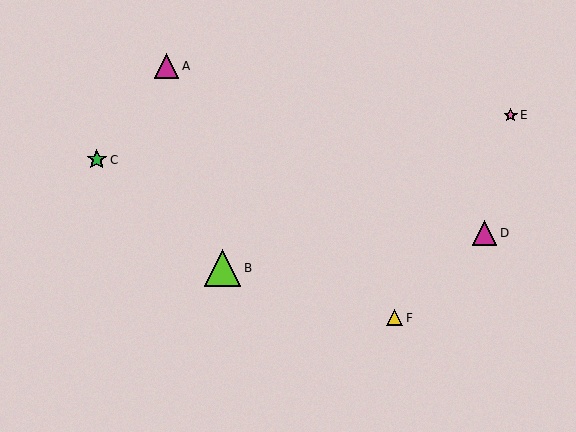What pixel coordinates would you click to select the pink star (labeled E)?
Click at (511, 115) to select the pink star E.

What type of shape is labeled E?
Shape E is a pink star.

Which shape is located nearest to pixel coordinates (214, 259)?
The lime triangle (labeled B) at (222, 268) is nearest to that location.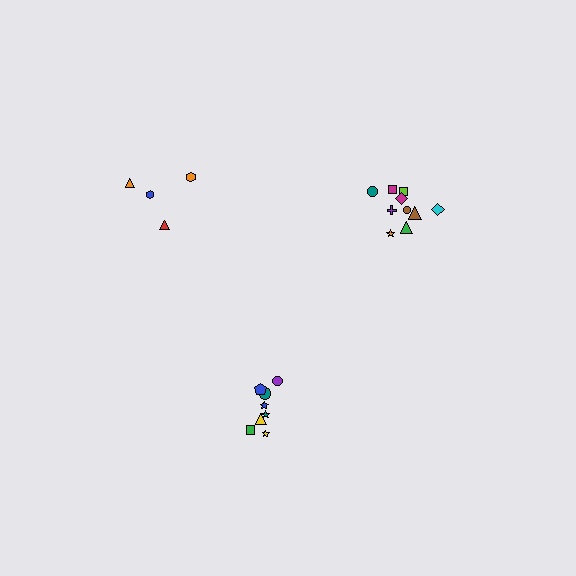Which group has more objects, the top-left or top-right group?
The top-right group.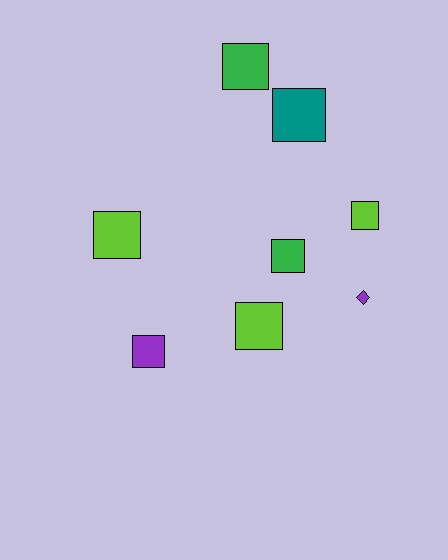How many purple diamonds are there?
There is 1 purple diamond.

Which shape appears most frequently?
Square, with 7 objects.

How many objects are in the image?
There are 8 objects.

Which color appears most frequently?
Lime, with 3 objects.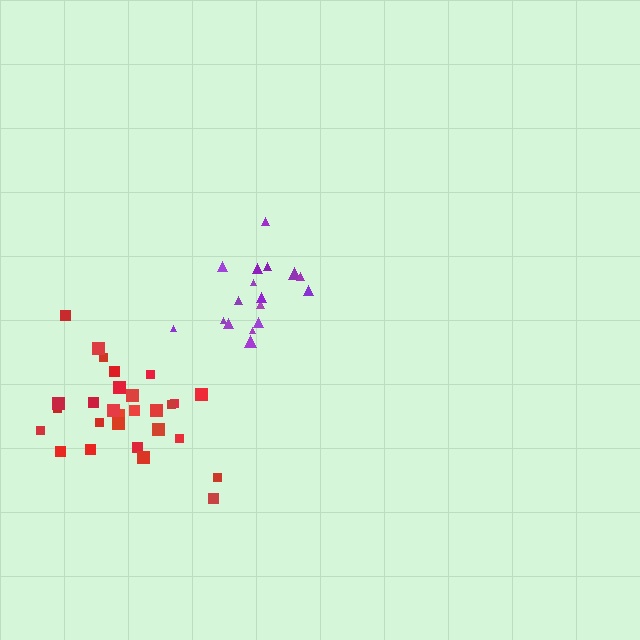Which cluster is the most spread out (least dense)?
Red.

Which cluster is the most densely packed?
Purple.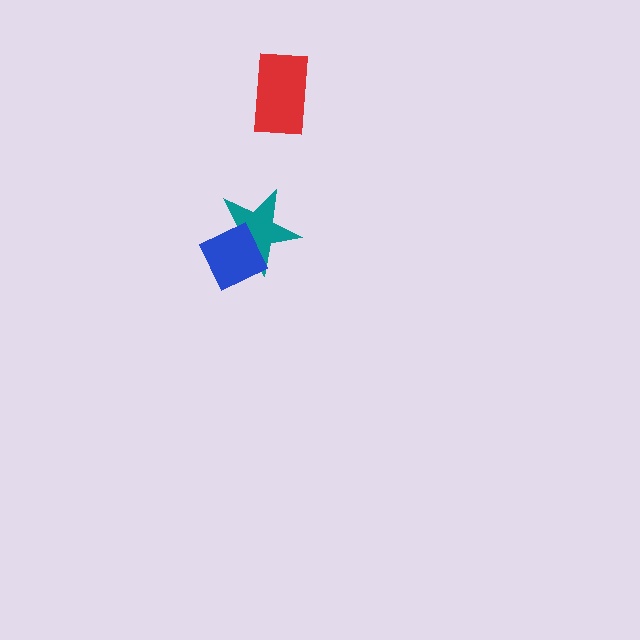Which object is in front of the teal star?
The blue diamond is in front of the teal star.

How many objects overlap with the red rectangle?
0 objects overlap with the red rectangle.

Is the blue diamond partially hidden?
No, no other shape covers it.